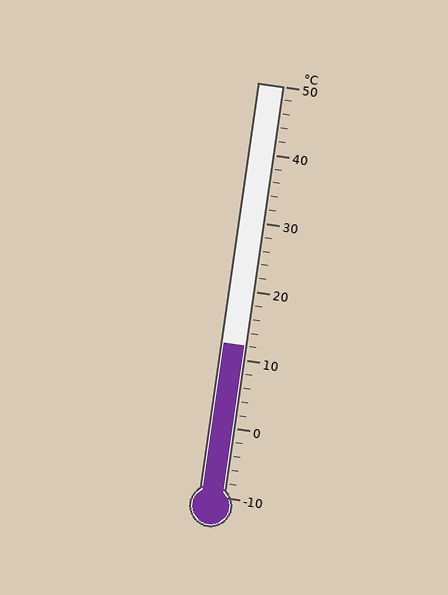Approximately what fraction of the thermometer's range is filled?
The thermometer is filled to approximately 35% of its range.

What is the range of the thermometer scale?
The thermometer scale ranges from -10°C to 50°C.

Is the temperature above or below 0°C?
The temperature is above 0°C.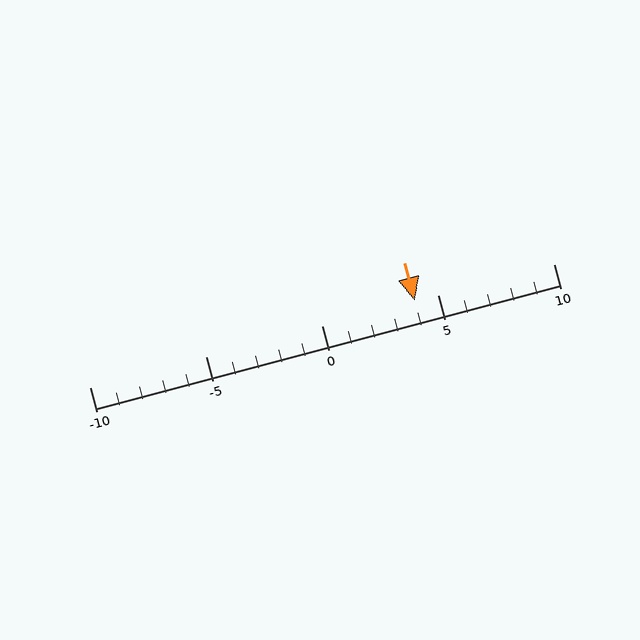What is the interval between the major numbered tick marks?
The major tick marks are spaced 5 units apart.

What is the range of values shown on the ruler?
The ruler shows values from -10 to 10.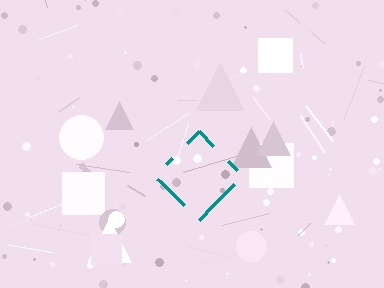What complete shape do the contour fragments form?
The contour fragments form a diamond.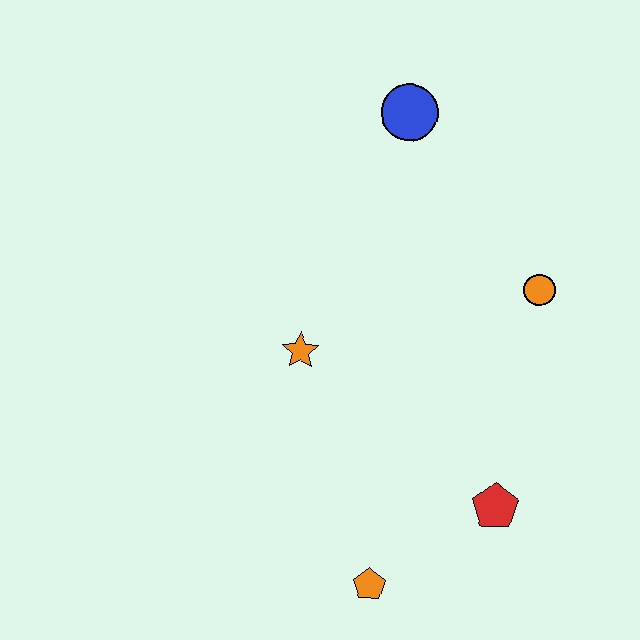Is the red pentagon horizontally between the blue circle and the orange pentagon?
No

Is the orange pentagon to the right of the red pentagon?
No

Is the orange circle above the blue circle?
No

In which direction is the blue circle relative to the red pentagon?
The blue circle is above the red pentagon.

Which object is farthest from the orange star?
The blue circle is farthest from the orange star.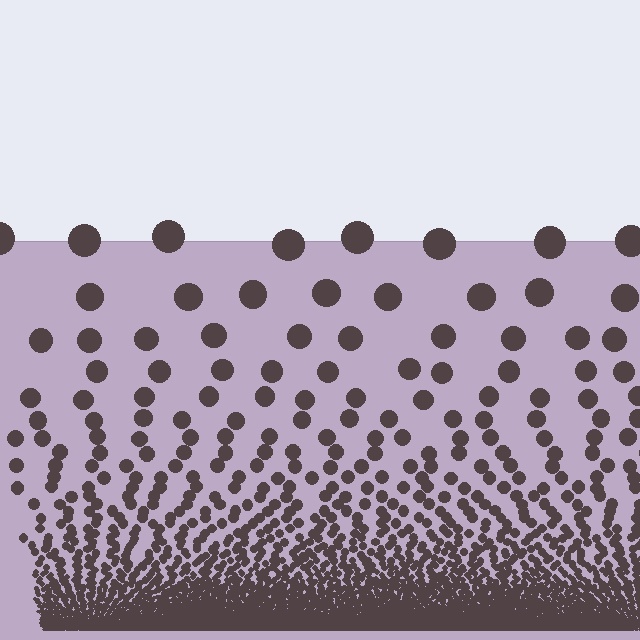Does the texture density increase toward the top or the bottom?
Density increases toward the bottom.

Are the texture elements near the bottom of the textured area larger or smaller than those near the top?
Smaller. The gradient is inverted — elements near the bottom are smaller and denser.